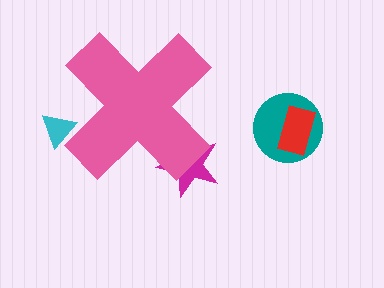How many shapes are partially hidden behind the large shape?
2 shapes are partially hidden.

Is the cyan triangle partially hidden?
Yes, the cyan triangle is partially hidden behind the pink cross.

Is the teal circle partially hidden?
No, the teal circle is fully visible.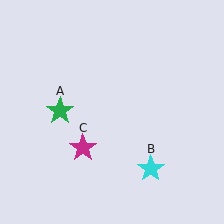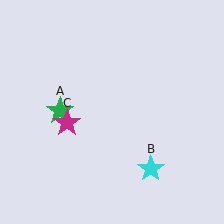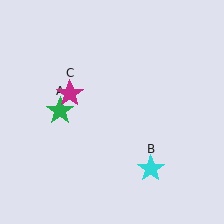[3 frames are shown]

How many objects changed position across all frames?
1 object changed position: magenta star (object C).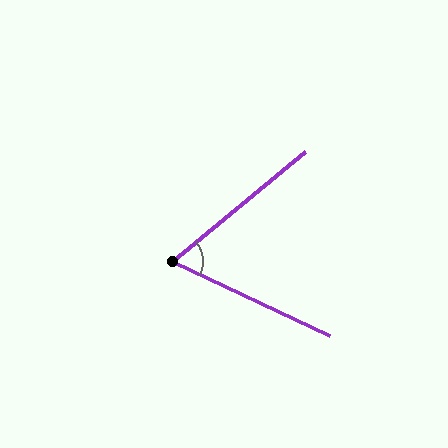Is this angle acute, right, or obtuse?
It is acute.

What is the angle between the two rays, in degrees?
Approximately 65 degrees.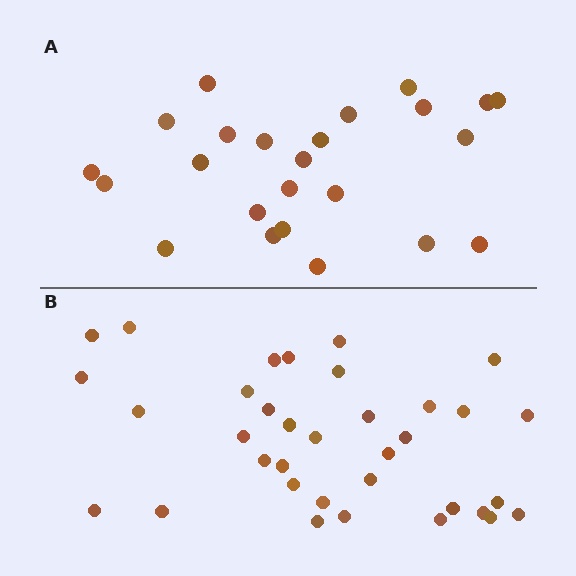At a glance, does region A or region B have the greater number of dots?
Region B (the bottom region) has more dots.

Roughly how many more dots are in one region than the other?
Region B has roughly 12 or so more dots than region A.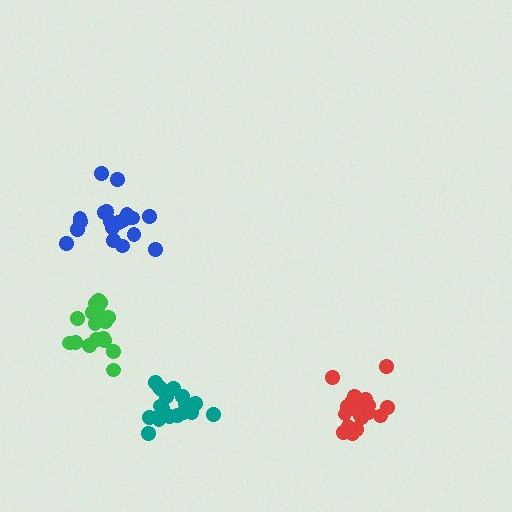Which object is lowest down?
The teal cluster is bottommost.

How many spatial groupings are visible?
There are 4 spatial groupings.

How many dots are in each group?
Group 1: 19 dots, Group 2: 18 dots, Group 3: 19 dots, Group 4: 20 dots (76 total).